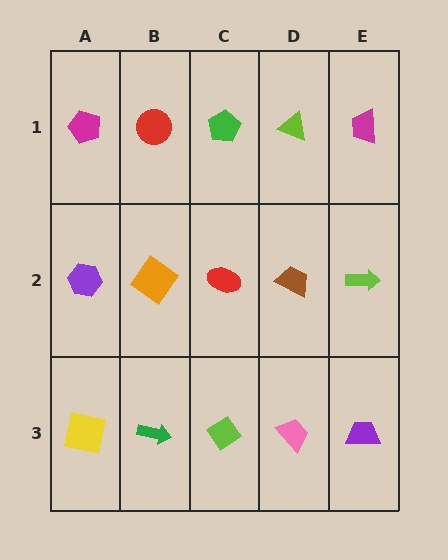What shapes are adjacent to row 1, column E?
A lime arrow (row 2, column E), a lime triangle (row 1, column D).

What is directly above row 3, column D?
A brown trapezoid.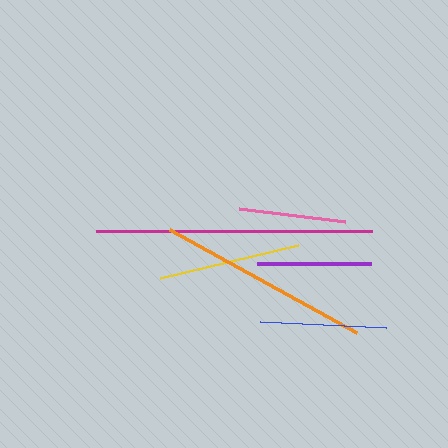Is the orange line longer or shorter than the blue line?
The orange line is longer than the blue line.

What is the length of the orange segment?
The orange segment is approximately 213 pixels long.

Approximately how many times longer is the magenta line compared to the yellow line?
The magenta line is approximately 1.9 times the length of the yellow line.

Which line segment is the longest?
The magenta line is the longest at approximately 276 pixels.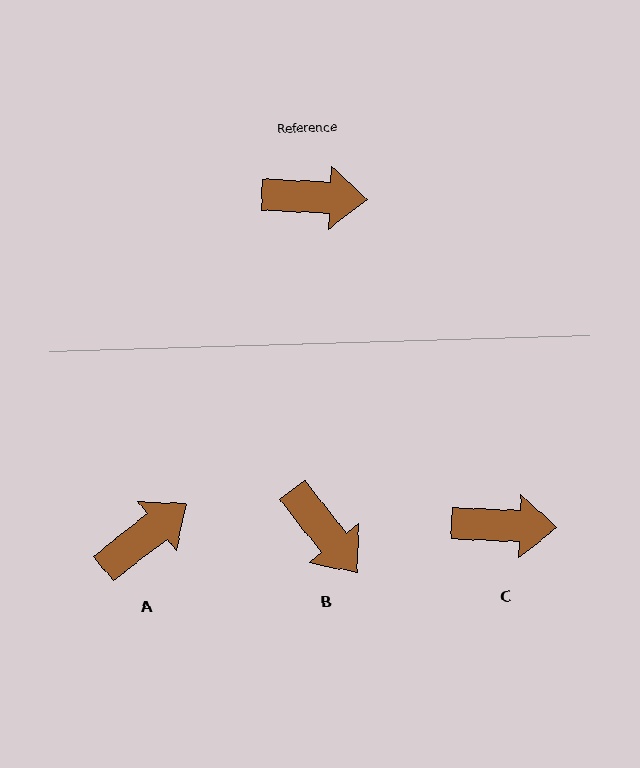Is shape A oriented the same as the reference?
No, it is off by about 40 degrees.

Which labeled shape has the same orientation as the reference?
C.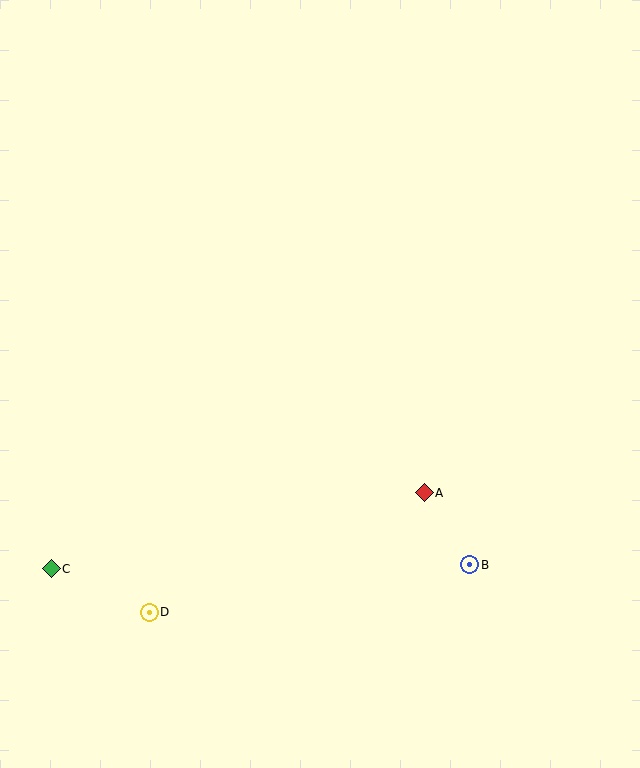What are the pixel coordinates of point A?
Point A is at (424, 493).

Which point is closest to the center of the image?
Point A at (424, 493) is closest to the center.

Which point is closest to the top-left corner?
Point C is closest to the top-left corner.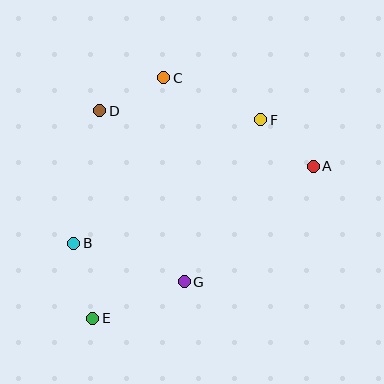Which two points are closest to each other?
Points A and F are closest to each other.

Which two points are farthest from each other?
Points A and E are farthest from each other.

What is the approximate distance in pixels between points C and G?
The distance between C and G is approximately 205 pixels.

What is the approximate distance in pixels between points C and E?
The distance between C and E is approximately 251 pixels.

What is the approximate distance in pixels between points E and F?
The distance between E and F is approximately 260 pixels.